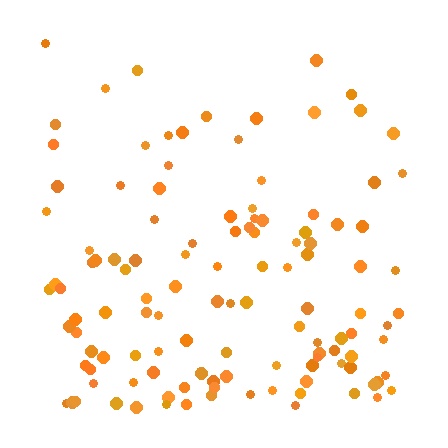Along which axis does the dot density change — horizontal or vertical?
Vertical.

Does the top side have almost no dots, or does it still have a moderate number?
Still a moderate number, just noticeably fewer than the bottom.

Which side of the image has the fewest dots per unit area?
The top.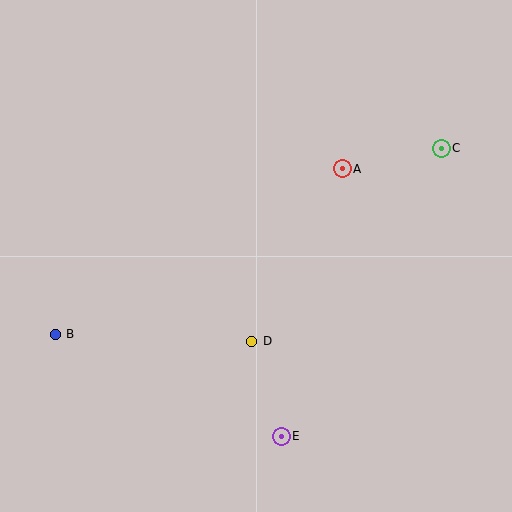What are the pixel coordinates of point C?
Point C is at (441, 148).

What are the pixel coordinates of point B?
Point B is at (55, 334).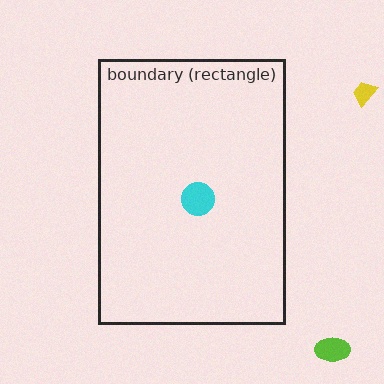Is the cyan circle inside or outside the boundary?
Inside.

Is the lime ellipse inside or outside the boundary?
Outside.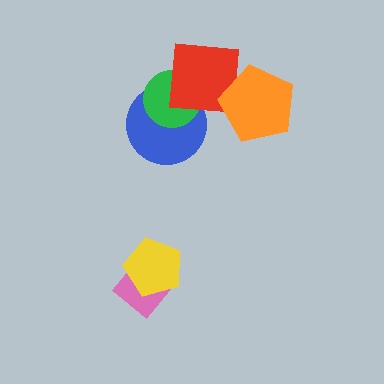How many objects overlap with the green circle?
2 objects overlap with the green circle.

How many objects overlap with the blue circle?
2 objects overlap with the blue circle.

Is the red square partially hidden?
Yes, it is partially covered by another shape.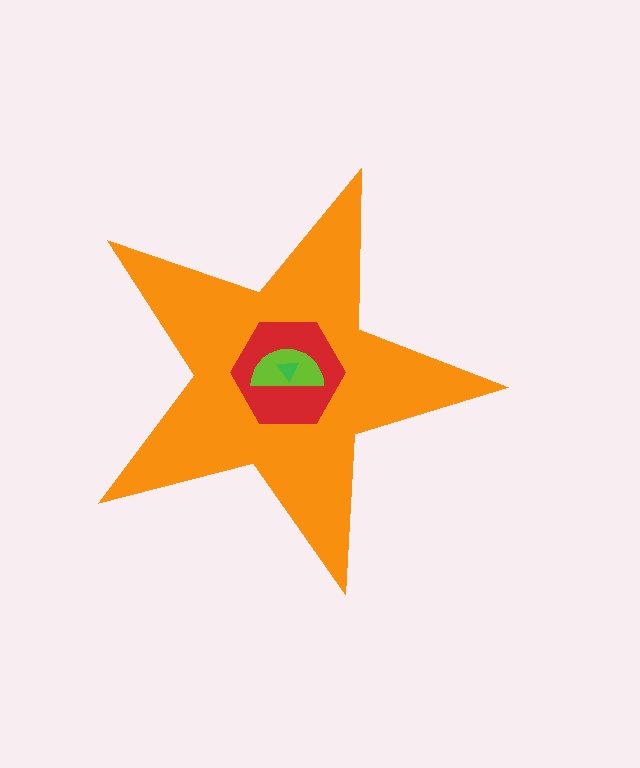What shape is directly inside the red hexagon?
The lime semicircle.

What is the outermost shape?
The orange star.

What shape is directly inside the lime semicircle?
The green triangle.